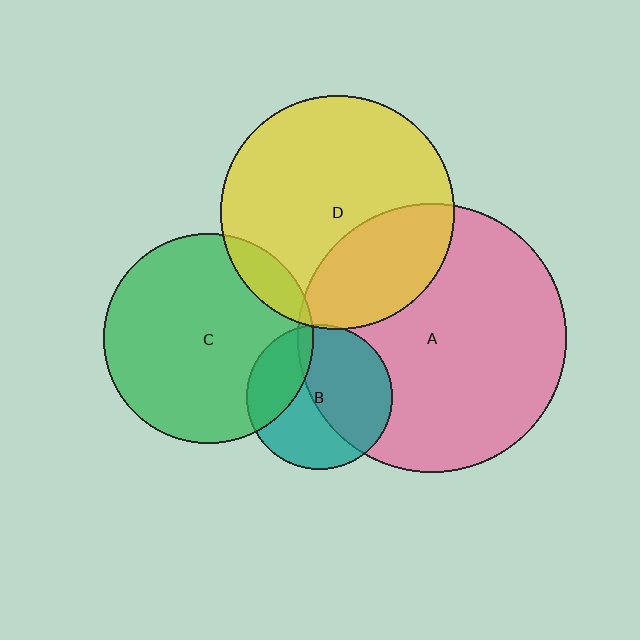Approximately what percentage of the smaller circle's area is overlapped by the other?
Approximately 25%.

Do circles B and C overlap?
Yes.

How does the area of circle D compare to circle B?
Approximately 2.6 times.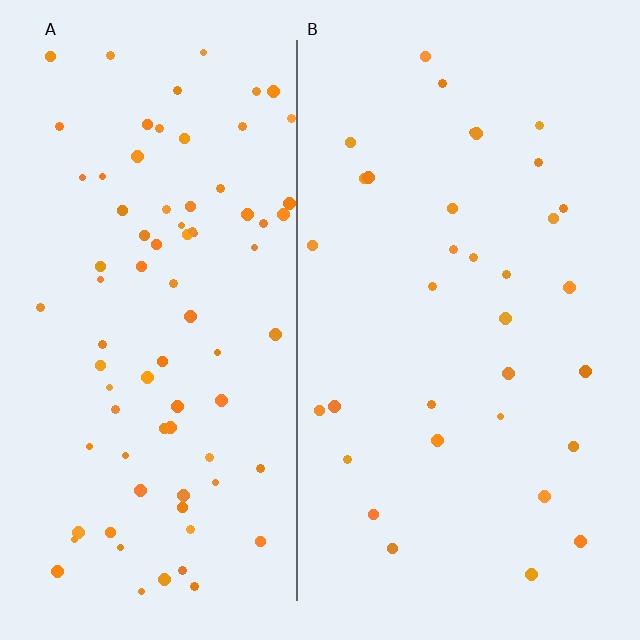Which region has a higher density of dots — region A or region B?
A (the left).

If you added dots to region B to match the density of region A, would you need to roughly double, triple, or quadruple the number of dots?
Approximately double.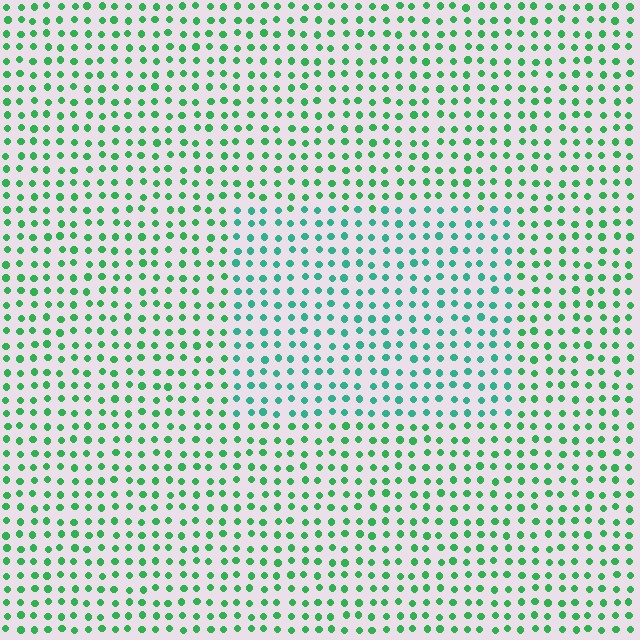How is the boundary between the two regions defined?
The boundary is defined purely by a slight shift in hue (about 30 degrees). Spacing, size, and orientation are identical on both sides.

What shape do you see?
I see a rectangle.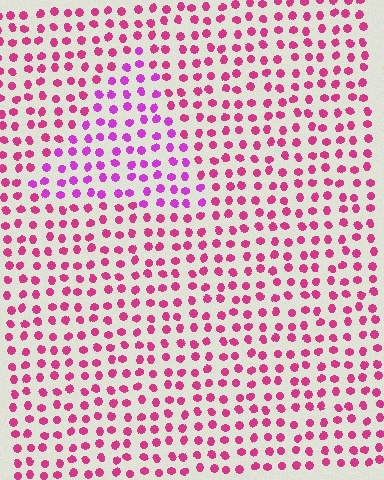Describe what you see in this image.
The image is filled with small magenta elements in a uniform arrangement. A triangle-shaped region is visible where the elements are tinted to a slightly different hue, forming a subtle color boundary.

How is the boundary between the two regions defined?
The boundary is defined purely by a slight shift in hue (about 30 degrees). Spacing, size, and orientation are identical on both sides.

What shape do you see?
I see a triangle.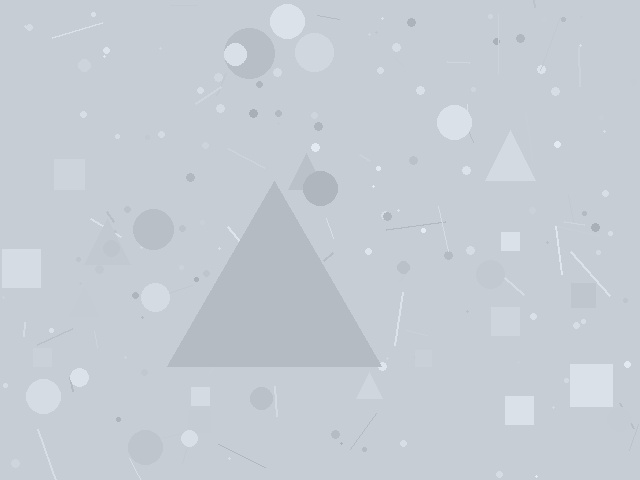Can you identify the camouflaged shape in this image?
The camouflaged shape is a triangle.